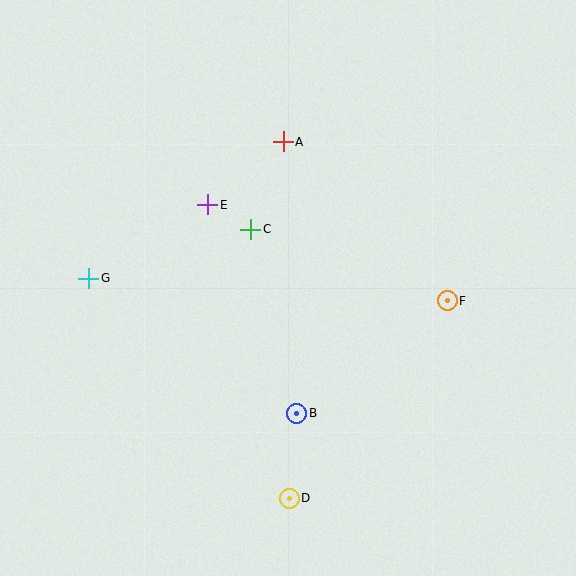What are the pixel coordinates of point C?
Point C is at (251, 229).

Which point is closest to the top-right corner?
Point A is closest to the top-right corner.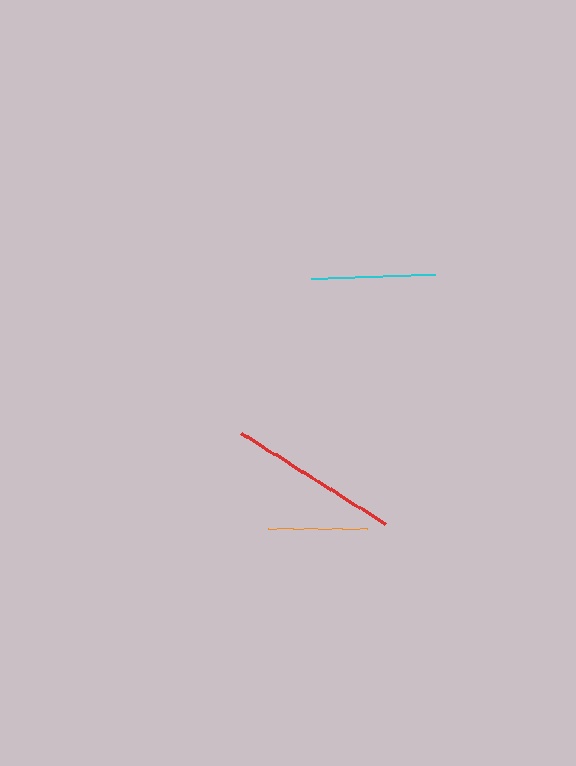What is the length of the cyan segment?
The cyan segment is approximately 125 pixels long.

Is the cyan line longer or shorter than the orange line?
The cyan line is longer than the orange line.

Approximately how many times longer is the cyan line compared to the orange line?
The cyan line is approximately 1.3 times the length of the orange line.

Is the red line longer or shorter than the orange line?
The red line is longer than the orange line.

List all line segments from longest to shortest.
From longest to shortest: red, cyan, orange.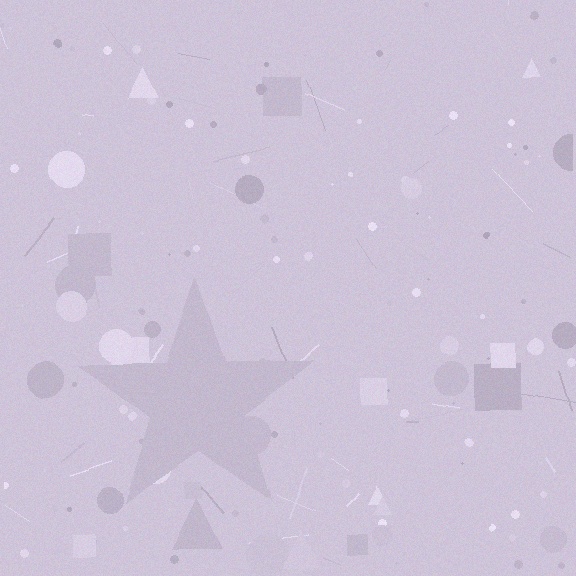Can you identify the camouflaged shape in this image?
The camouflaged shape is a star.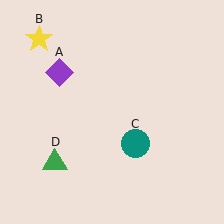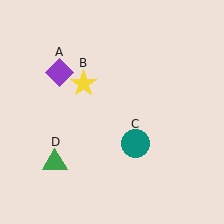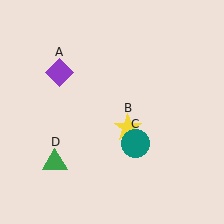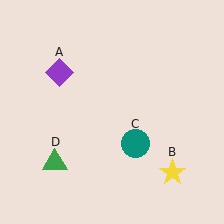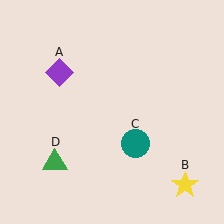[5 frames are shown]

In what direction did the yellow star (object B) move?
The yellow star (object B) moved down and to the right.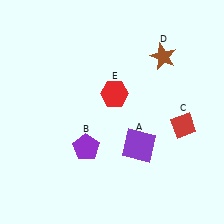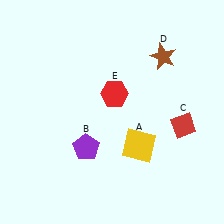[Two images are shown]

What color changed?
The square (A) changed from purple in Image 1 to yellow in Image 2.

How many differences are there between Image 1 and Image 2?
There is 1 difference between the two images.